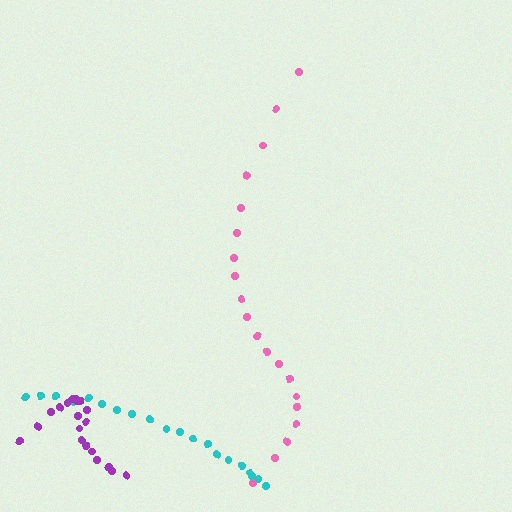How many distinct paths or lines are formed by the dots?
There are 3 distinct paths.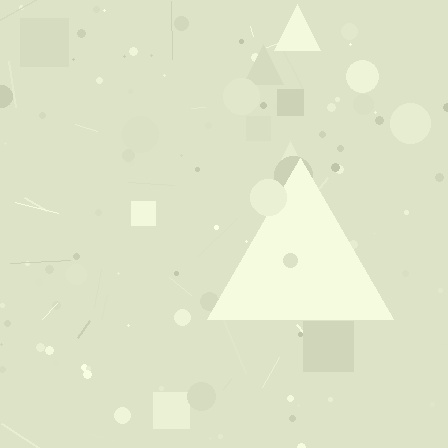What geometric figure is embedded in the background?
A triangle is embedded in the background.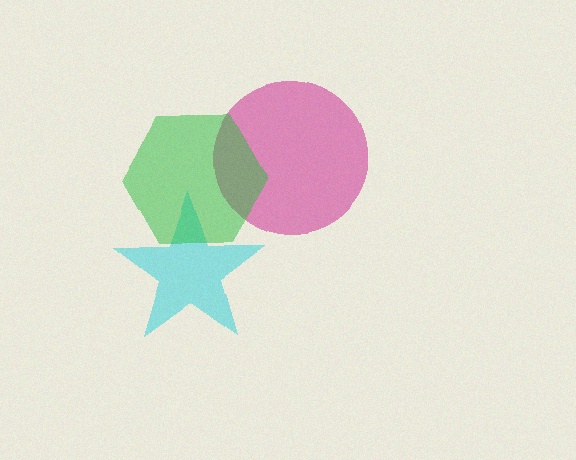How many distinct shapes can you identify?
There are 3 distinct shapes: a magenta circle, a cyan star, a green hexagon.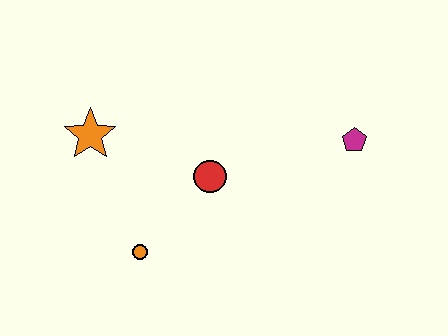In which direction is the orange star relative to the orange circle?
The orange star is above the orange circle.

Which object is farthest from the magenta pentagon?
The orange star is farthest from the magenta pentagon.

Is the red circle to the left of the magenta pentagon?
Yes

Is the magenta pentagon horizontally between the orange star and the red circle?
No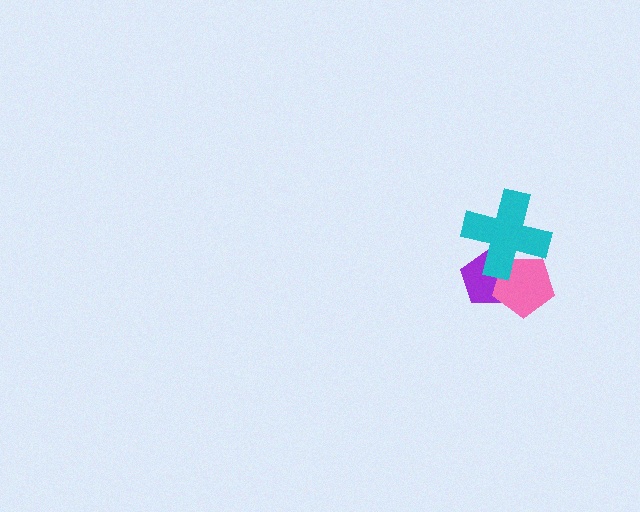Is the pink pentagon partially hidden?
Yes, it is partially covered by another shape.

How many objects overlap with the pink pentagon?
2 objects overlap with the pink pentagon.